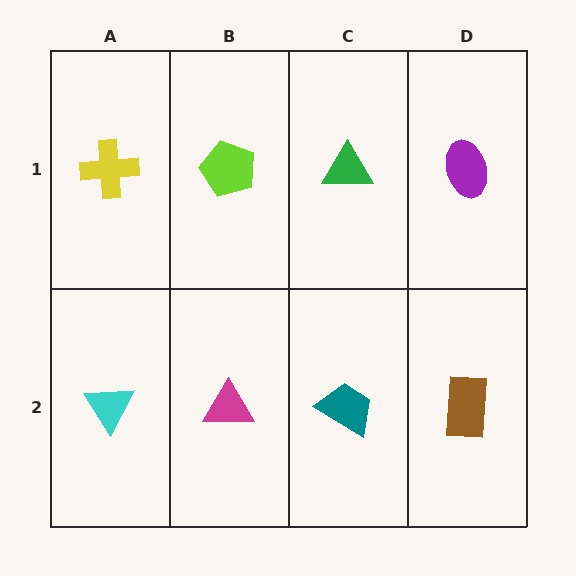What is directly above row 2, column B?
A lime pentagon.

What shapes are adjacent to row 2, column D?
A purple ellipse (row 1, column D), a teal trapezoid (row 2, column C).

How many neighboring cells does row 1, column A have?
2.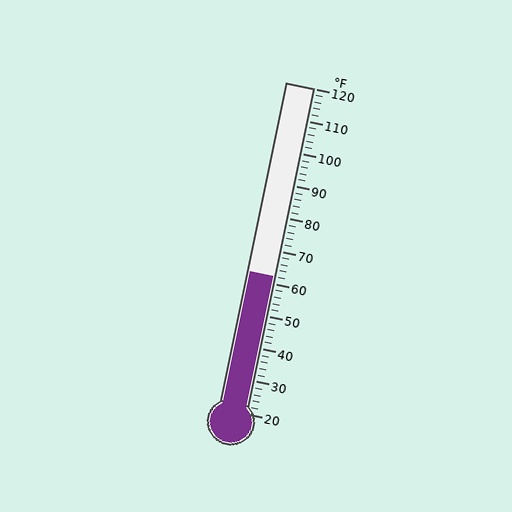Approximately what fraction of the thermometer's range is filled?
The thermometer is filled to approximately 40% of its range.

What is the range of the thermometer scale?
The thermometer scale ranges from 20°F to 120°F.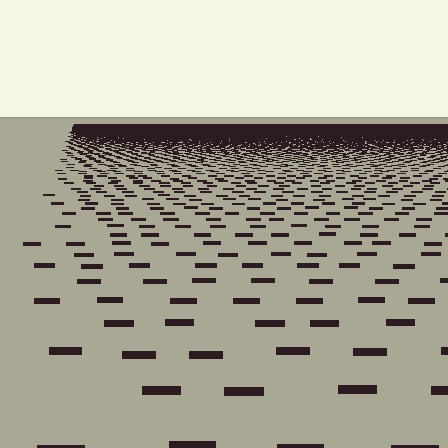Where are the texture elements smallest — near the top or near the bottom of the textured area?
Near the top.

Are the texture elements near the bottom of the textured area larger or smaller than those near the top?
Larger. Near the bottom, elements are closer to the viewer and appear at a bigger on-screen size.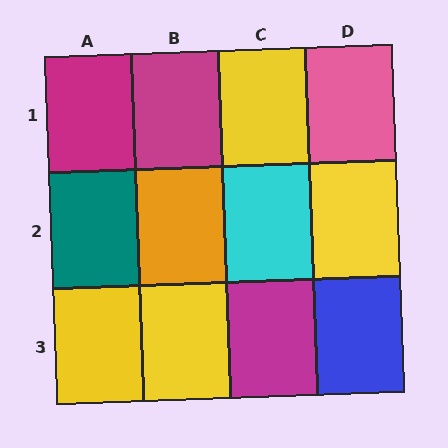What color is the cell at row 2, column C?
Cyan.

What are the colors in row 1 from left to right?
Magenta, magenta, yellow, pink.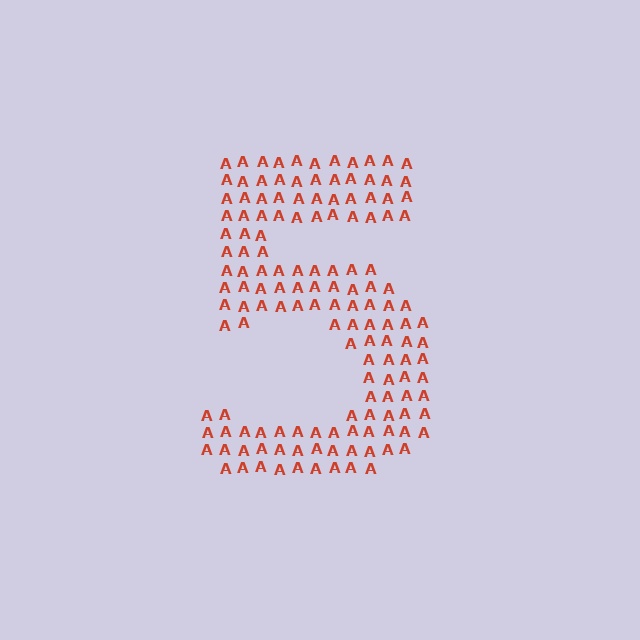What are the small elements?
The small elements are letter A's.